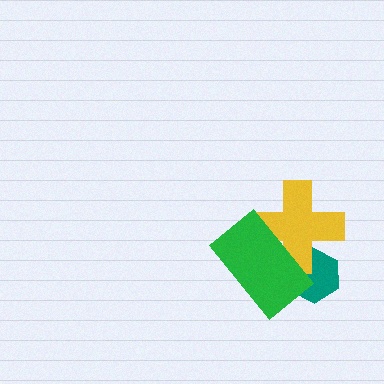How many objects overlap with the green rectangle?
2 objects overlap with the green rectangle.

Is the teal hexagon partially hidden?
Yes, it is partially covered by another shape.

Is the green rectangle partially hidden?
No, no other shape covers it.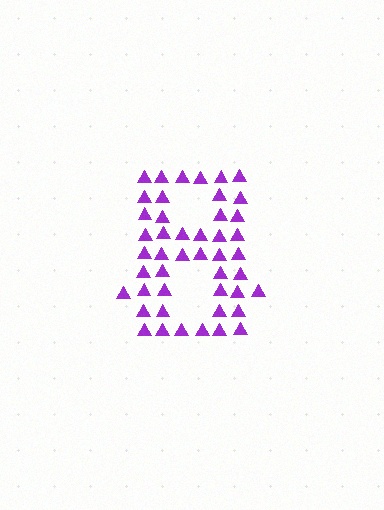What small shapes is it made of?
It is made of small triangles.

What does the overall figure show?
The overall figure shows the digit 8.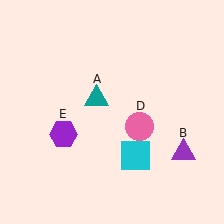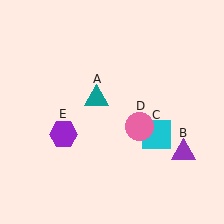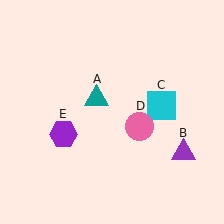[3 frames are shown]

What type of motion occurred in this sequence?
The cyan square (object C) rotated counterclockwise around the center of the scene.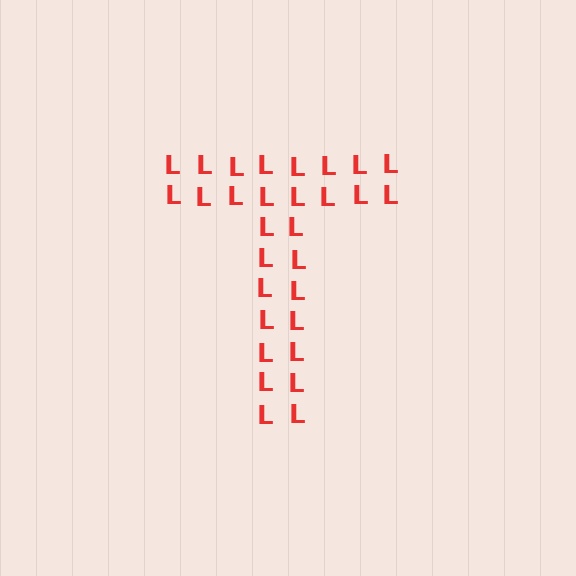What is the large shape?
The large shape is the letter T.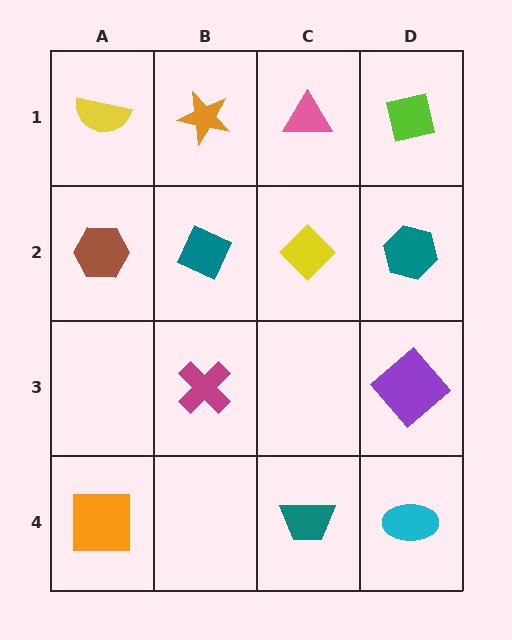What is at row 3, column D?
A purple diamond.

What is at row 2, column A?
A brown hexagon.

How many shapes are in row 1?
4 shapes.